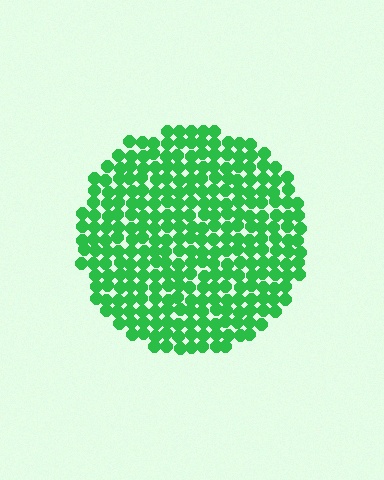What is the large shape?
The large shape is a circle.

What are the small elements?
The small elements are circles.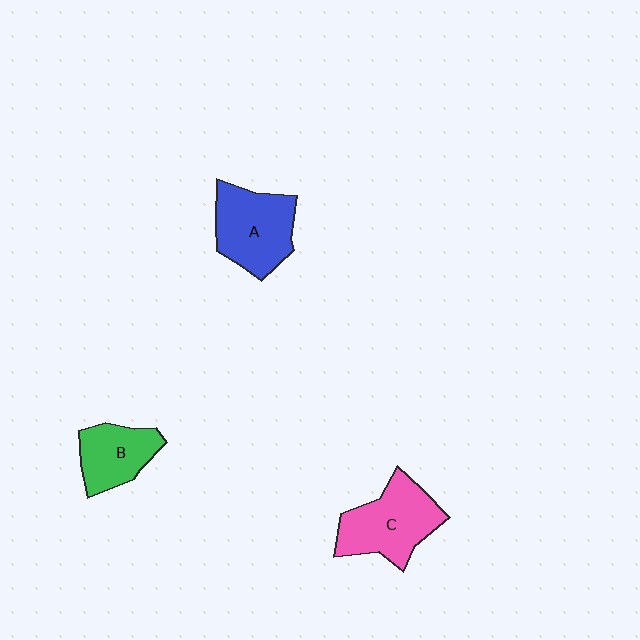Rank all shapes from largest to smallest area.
From largest to smallest: C (pink), A (blue), B (green).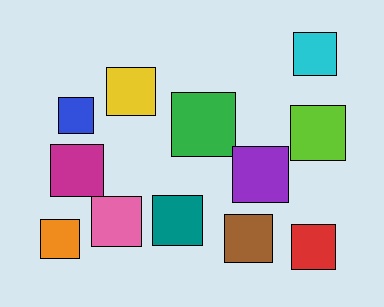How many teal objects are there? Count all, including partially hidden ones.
There is 1 teal object.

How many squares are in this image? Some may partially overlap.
There are 12 squares.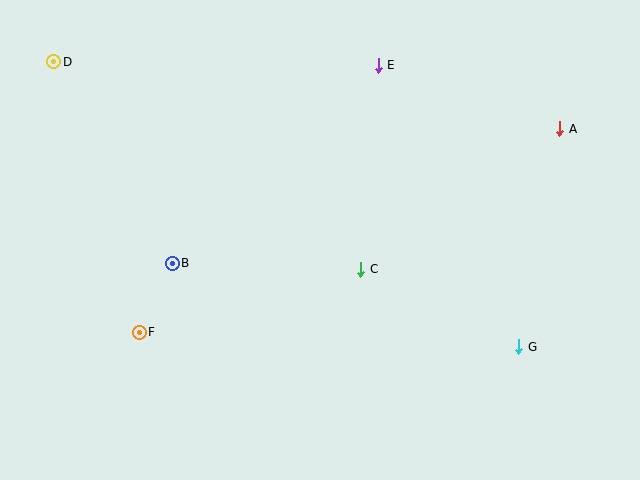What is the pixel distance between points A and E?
The distance between A and E is 192 pixels.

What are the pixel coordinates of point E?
Point E is at (378, 65).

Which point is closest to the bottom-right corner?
Point G is closest to the bottom-right corner.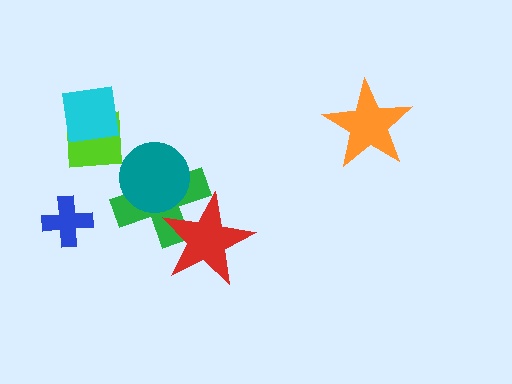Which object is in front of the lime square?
The cyan square is in front of the lime square.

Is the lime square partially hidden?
Yes, it is partially covered by another shape.